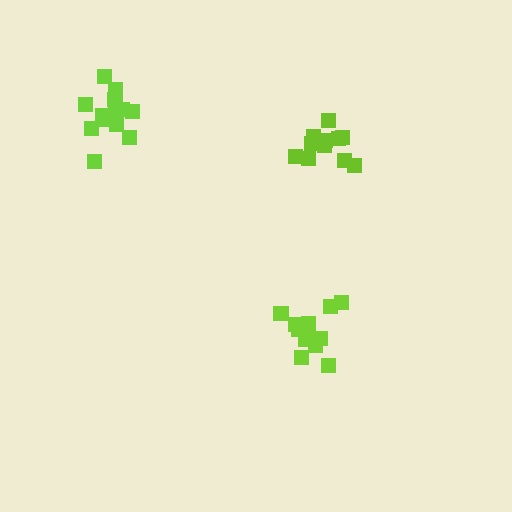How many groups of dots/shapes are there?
There are 3 groups.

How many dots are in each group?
Group 1: 13 dots, Group 2: 14 dots, Group 3: 11 dots (38 total).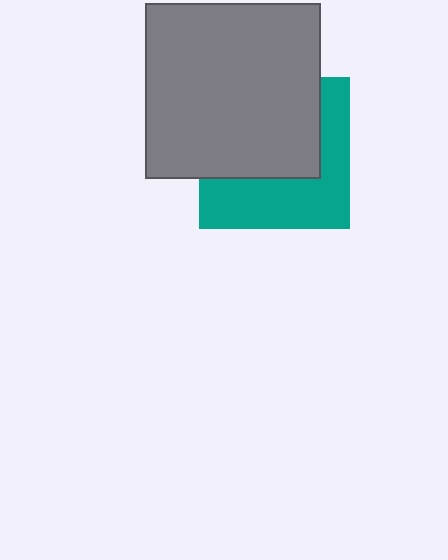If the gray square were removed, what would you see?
You would see the complete teal square.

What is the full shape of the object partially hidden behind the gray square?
The partially hidden object is a teal square.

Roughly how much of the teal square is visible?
About half of it is visible (roughly 45%).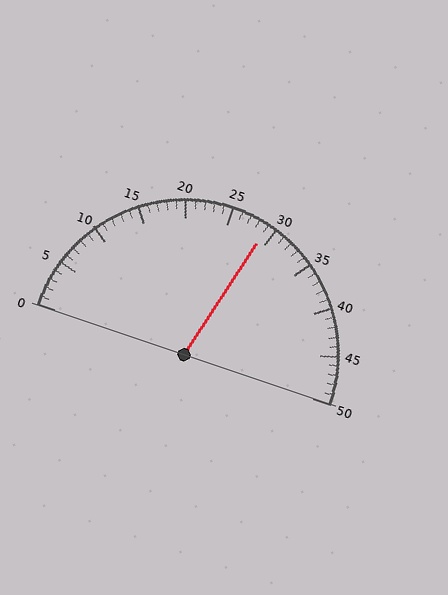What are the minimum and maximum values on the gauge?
The gauge ranges from 0 to 50.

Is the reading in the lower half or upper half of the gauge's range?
The reading is in the upper half of the range (0 to 50).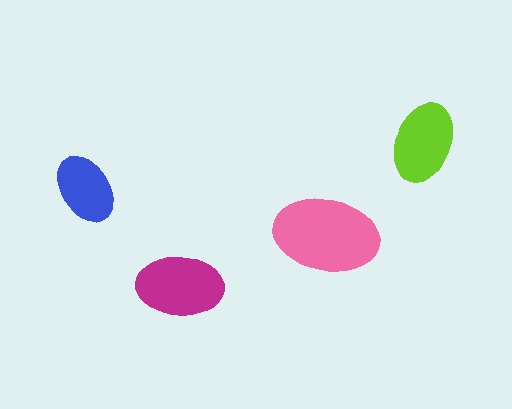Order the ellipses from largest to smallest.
the pink one, the magenta one, the lime one, the blue one.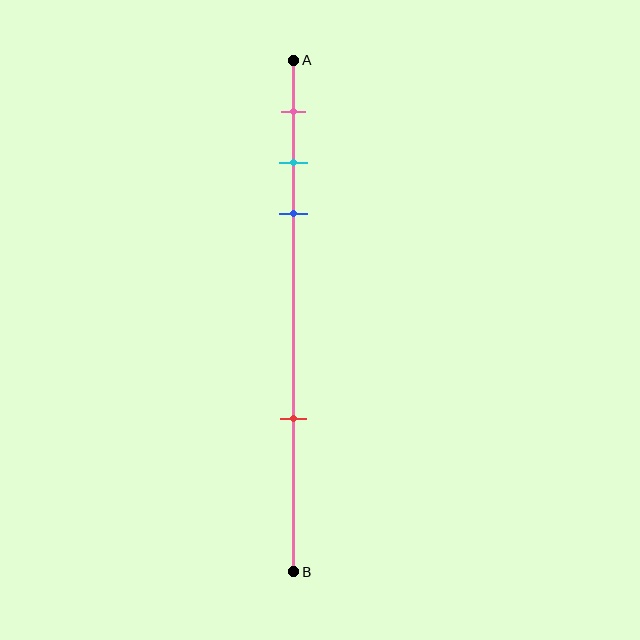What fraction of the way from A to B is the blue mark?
The blue mark is approximately 30% (0.3) of the way from A to B.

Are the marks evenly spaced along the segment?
No, the marks are not evenly spaced.